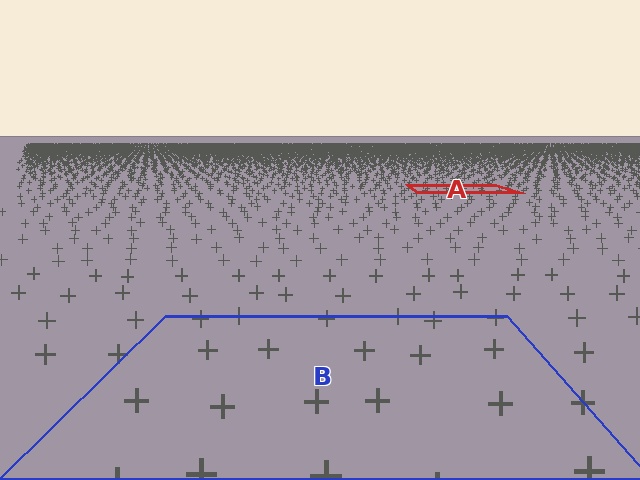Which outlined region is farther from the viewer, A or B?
Region A is farther from the viewer — the texture elements inside it appear smaller and more densely packed.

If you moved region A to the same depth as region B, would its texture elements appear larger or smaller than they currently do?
They would appear larger. At a closer depth, the same texture elements are projected at a bigger on-screen size.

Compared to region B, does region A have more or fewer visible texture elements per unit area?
Region A has more texture elements per unit area — they are packed more densely because it is farther away.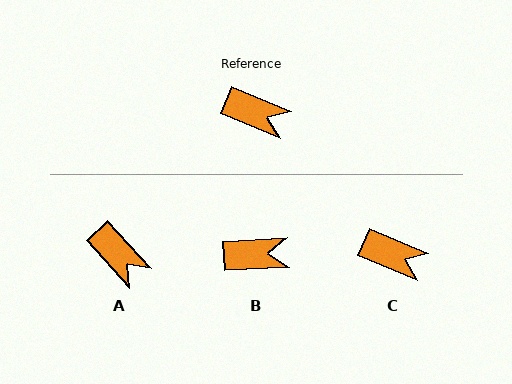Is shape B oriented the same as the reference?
No, it is off by about 26 degrees.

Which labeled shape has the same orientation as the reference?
C.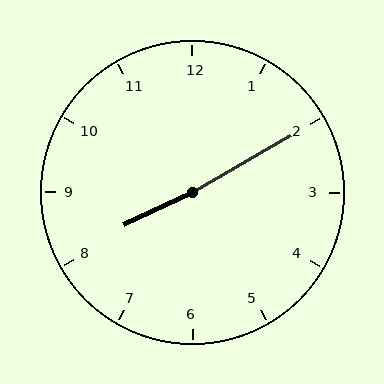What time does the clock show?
8:10.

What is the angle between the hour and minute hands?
Approximately 175 degrees.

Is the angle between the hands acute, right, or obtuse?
It is obtuse.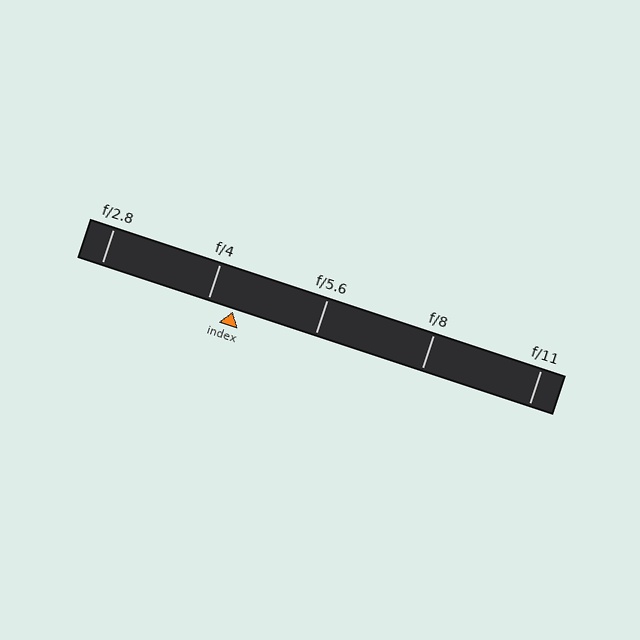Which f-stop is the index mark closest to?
The index mark is closest to f/4.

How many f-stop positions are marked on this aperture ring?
There are 5 f-stop positions marked.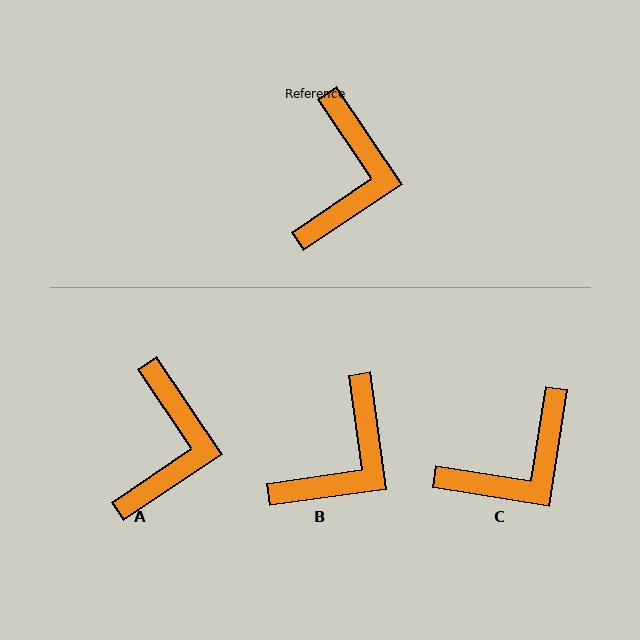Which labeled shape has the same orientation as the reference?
A.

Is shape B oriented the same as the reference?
No, it is off by about 26 degrees.